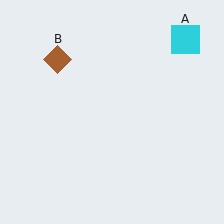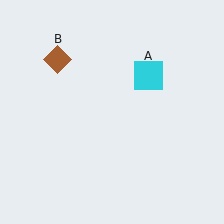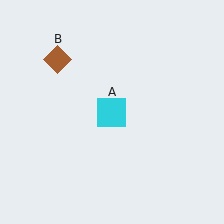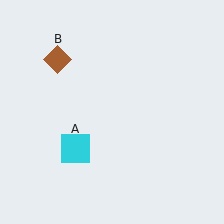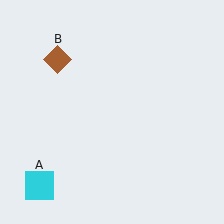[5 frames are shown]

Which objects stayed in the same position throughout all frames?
Brown diamond (object B) remained stationary.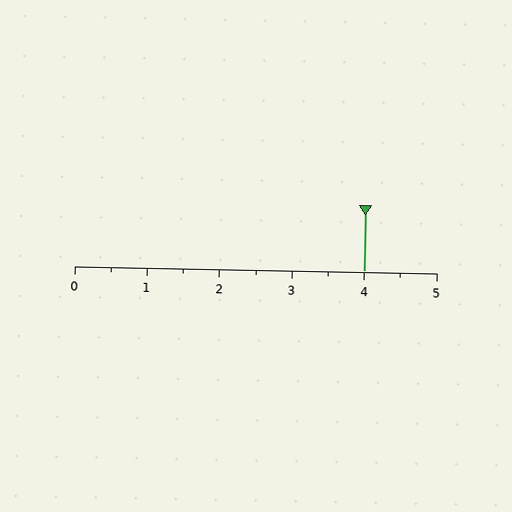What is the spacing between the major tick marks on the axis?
The major ticks are spaced 1 apart.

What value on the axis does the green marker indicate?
The marker indicates approximately 4.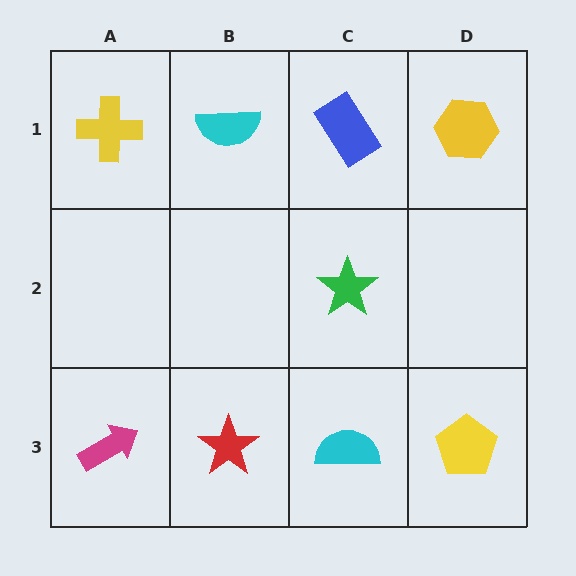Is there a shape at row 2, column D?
No, that cell is empty.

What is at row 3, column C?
A cyan semicircle.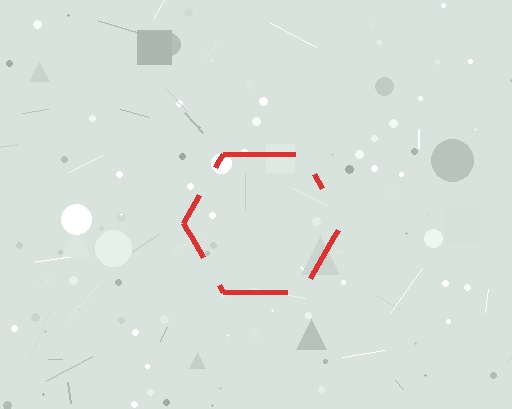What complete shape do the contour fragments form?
The contour fragments form a hexagon.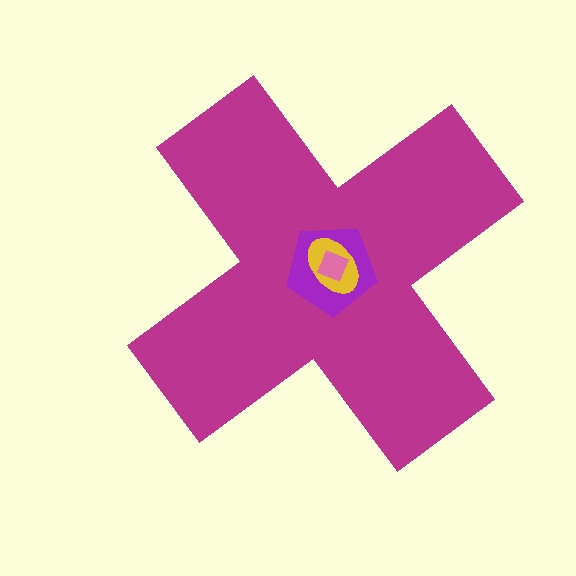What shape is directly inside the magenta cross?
The purple pentagon.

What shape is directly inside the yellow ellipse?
The pink square.